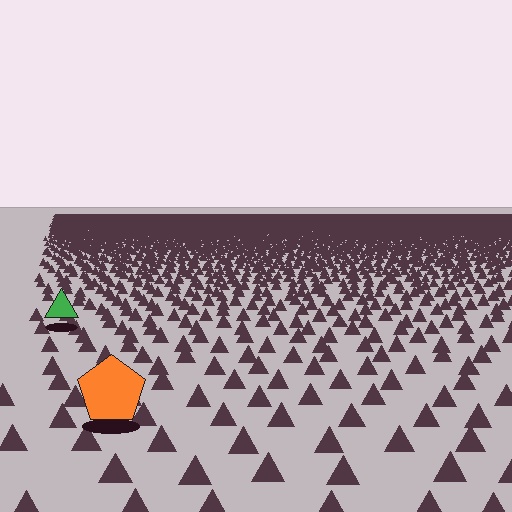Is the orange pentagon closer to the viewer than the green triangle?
Yes. The orange pentagon is closer — you can tell from the texture gradient: the ground texture is coarser near it.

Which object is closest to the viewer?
The orange pentagon is closest. The texture marks near it are larger and more spread out.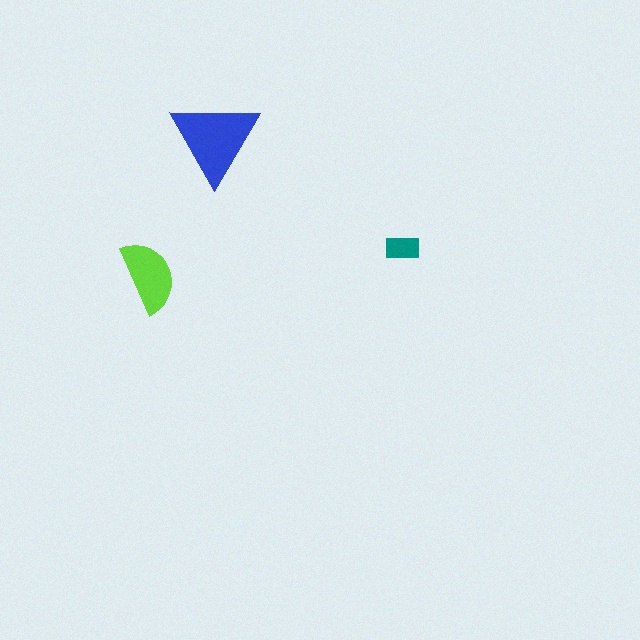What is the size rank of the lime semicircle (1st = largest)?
2nd.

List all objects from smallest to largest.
The teal rectangle, the lime semicircle, the blue triangle.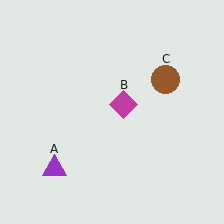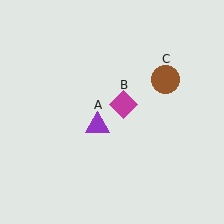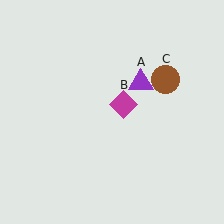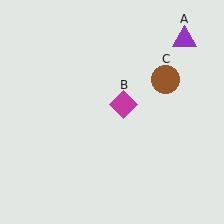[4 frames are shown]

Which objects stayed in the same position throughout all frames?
Magenta diamond (object B) and brown circle (object C) remained stationary.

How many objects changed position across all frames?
1 object changed position: purple triangle (object A).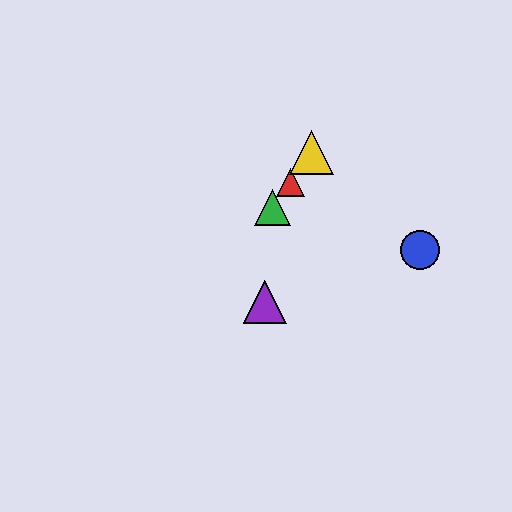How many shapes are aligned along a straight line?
3 shapes (the red triangle, the green triangle, the yellow triangle) are aligned along a straight line.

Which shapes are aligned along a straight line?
The red triangle, the green triangle, the yellow triangle are aligned along a straight line.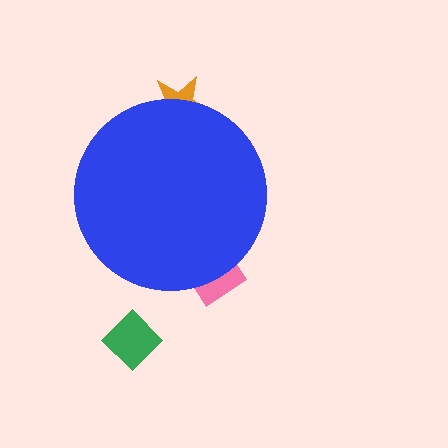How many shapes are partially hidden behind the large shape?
2 shapes are partially hidden.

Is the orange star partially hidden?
Yes, the orange star is partially hidden behind the blue circle.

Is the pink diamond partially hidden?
Yes, the pink diamond is partially hidden behind the blue circle.